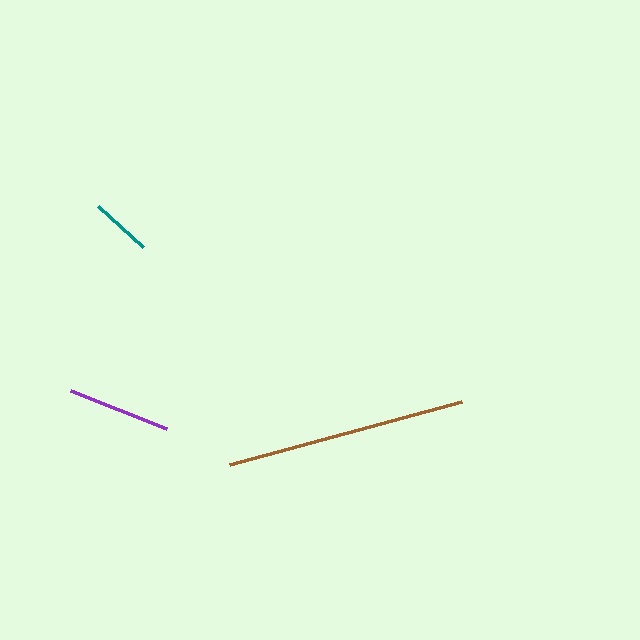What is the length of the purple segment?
The purple segment is approximately 104 pixels long.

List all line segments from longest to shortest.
From longest to shortest: brown, purple, teal.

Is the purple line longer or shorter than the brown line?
The brown line is longer than the purple line.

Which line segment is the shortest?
The teal line is the shortest at approximately 61 pixels.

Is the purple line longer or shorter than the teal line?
The purple line is longer than the teal line.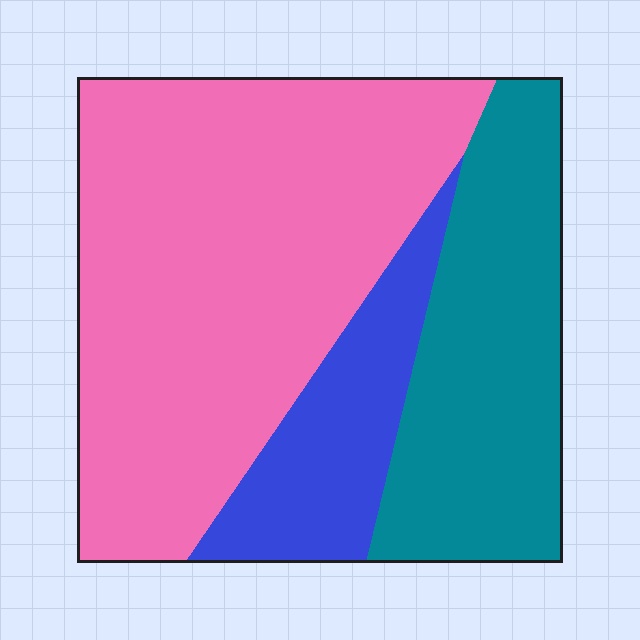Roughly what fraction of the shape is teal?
Teal takes up about one quarter (1/4) of the shape.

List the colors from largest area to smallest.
From largest to smallest: pink, teal, blue.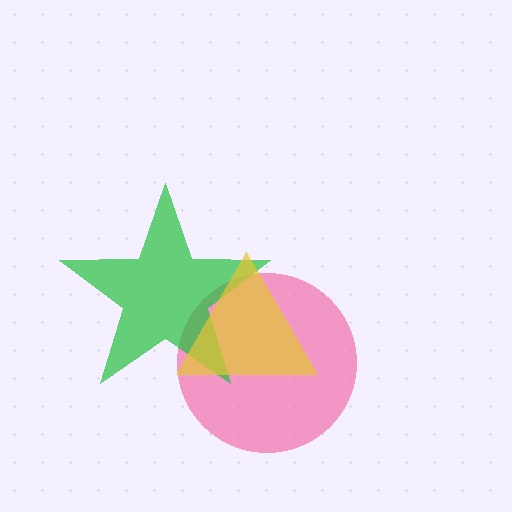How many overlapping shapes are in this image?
There are 3 overlapping shapes in the image.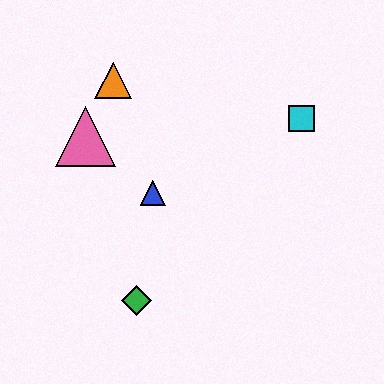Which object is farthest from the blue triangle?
The cyan square is farthest from the blue triangle.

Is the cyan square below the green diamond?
No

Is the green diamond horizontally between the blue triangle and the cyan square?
No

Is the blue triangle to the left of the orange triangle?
No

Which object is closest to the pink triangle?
The orange triangle is closest to the pink triangle.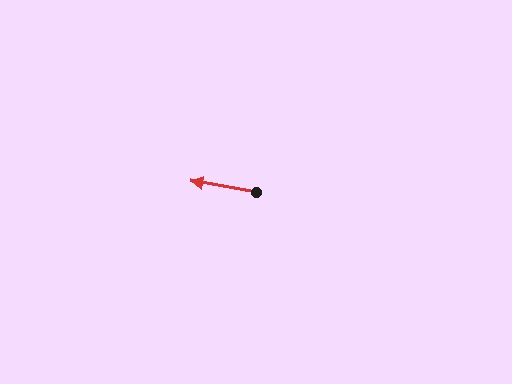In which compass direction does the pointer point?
West.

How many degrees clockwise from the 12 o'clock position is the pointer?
Approximately 280 degrees.